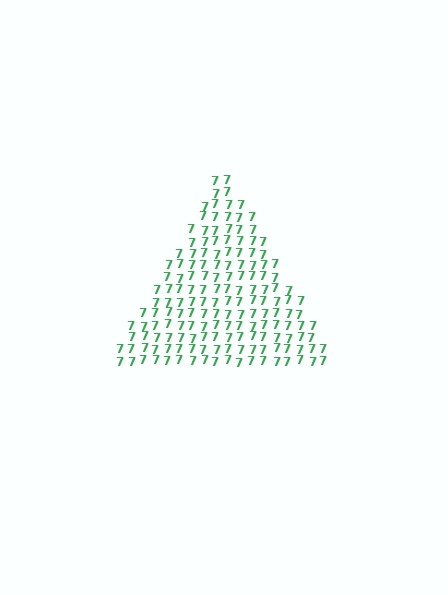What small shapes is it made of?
It is made of small digit 7's.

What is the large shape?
The large shape is a triangle.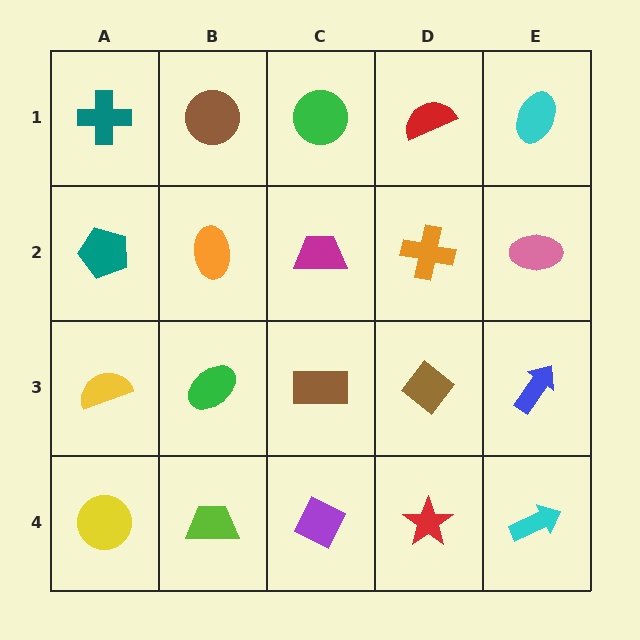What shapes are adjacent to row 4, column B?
A green ellipse (row 3, column B), a yellow circle (row 4, column A), a purple diamond (row 4, column C).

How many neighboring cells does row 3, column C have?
4.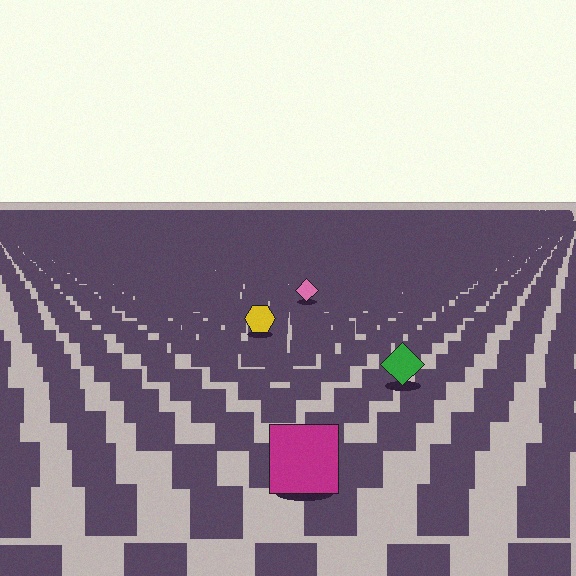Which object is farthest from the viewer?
The pink diamond is farthest from the viewer. It appears smaller and the ground texture around it is denser.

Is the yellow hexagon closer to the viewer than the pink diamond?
Yes. The yellow hexagon is closer — you can tell from the texture gradient: the ground texture is coarser near it.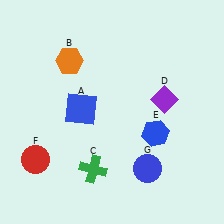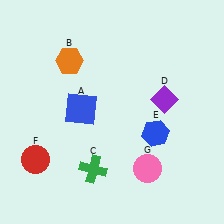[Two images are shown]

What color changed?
The circle (G) changed from blue in Image 1 to pink in Image 2.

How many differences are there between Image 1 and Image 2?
There is 1 difference between the two images.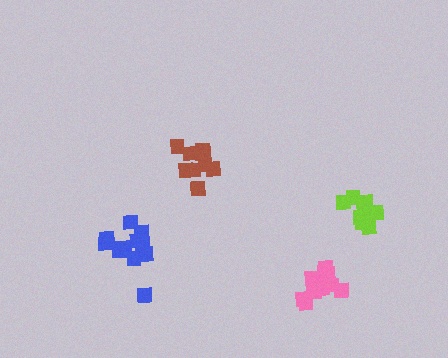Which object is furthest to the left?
The blue cluster is leftmost.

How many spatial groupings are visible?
There are 4 spatial groupings.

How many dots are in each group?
Group 1: 9 dots, Group 2: 10 dots, Group 3: 12 dots, Group 4: 13 dots (44 total).